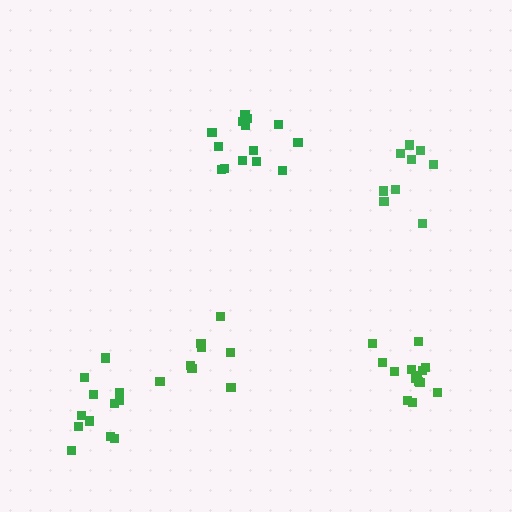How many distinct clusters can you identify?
There are 5 distinct clusters.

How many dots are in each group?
Group 1: 8 dots, Group 2: 14 dots, Group 3: 9 dots, Group 4: 14 dots, Group 5: 12 dots (57 total).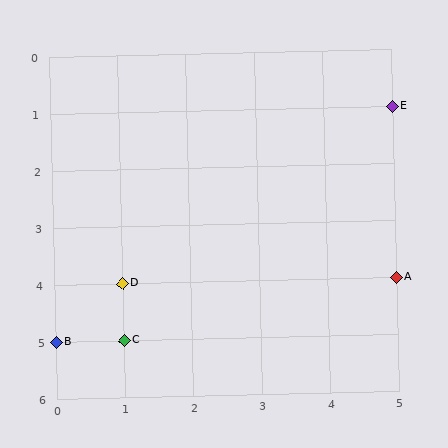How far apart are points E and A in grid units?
Points E and A are 3 rows apart.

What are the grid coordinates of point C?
Point C is at grid coordinates (1, 5).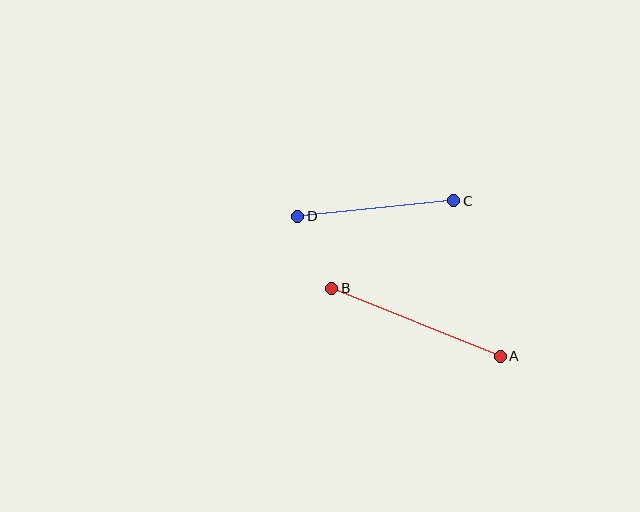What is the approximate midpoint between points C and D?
The midpoint is at approximately (376, 209) pixels.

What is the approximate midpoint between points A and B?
The midpoint is at approximately (416, 322) pixels.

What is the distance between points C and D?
The distance is approximately 156 pixels.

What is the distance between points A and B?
The distance is approximately 182 pixels.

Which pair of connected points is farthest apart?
Points A and B are farthest apart.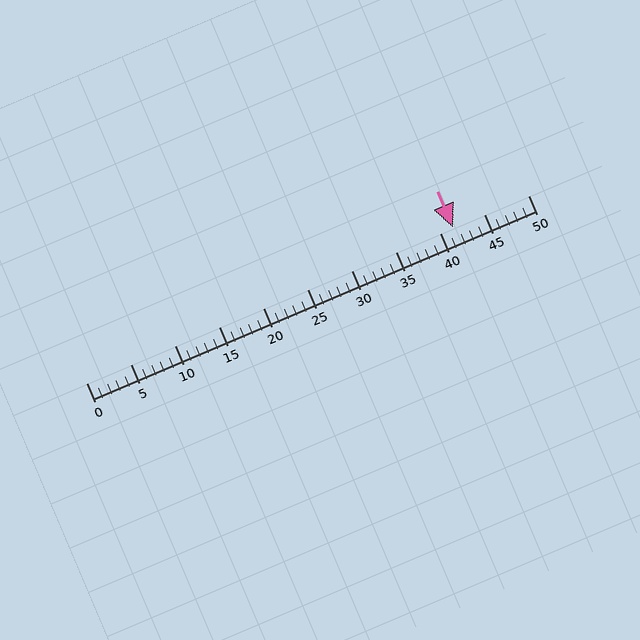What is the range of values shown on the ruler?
The ruler shows values from 0 to 50.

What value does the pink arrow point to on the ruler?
The pink arrow points to approximately 42.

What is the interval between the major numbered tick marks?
The major tick marks are spaced 5 units apart.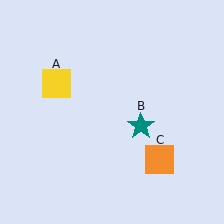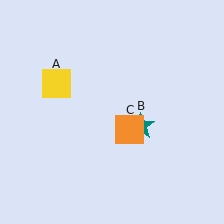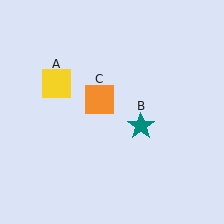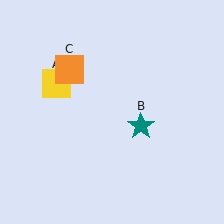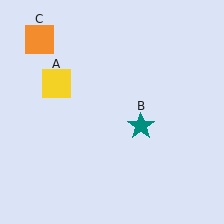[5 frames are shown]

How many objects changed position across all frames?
1 object changed position: orange square (object C).